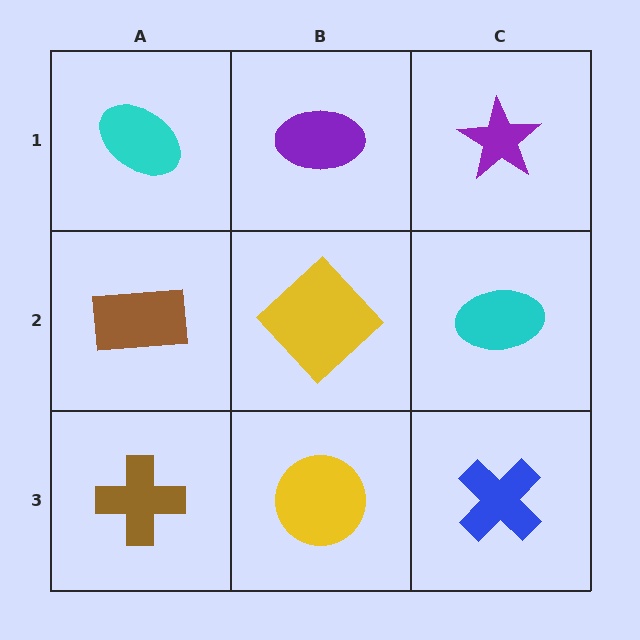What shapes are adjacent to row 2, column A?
A cyan ellipse (row 1, column A), a brown cross (row 3, column A), a yellow diamond (row 2, column B).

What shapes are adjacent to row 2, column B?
A purple ellipse (row 1, column B), a yellow circle (row 3, column B), a brown rectangle (row 2, column A), a cyan ellipse (row 2, column C).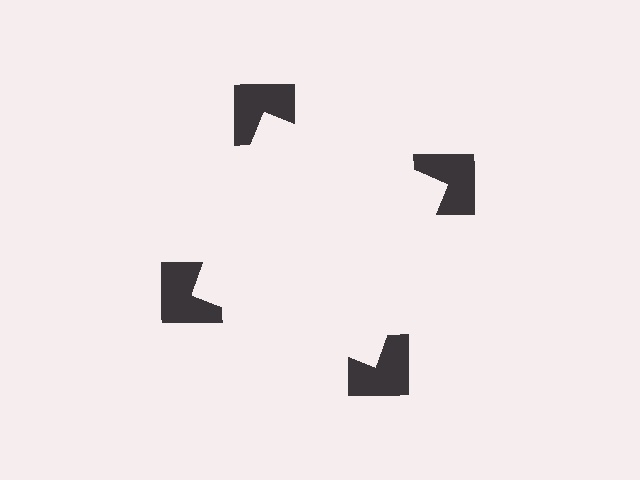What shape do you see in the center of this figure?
An illusory square — its edges are inferred from the aligned wedge cuts in the notched squares, not physically drawn.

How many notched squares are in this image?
There are 4 — one at each vertex of the illusory square.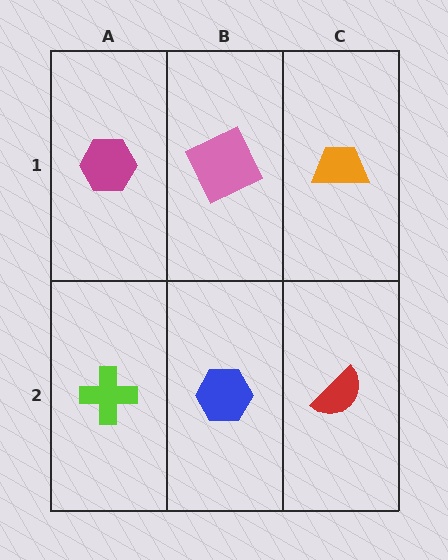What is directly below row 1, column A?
A lime cross.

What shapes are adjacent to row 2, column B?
A pink square (row 1, column B), a lime cross (row 2, column A), a red semicircle (row 2, column C).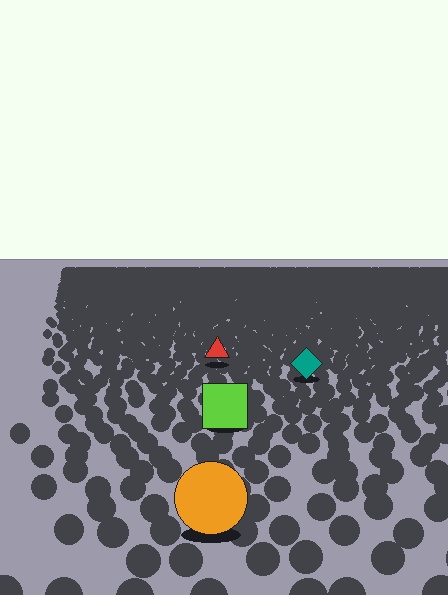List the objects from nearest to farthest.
From nearest to farthest: the orange circle, the lime square, the teal diamond, the red triangle.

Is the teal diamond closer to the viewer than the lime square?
No. The lime square is closer — you can tell from the texture gradient: the ground texture is coarser near it.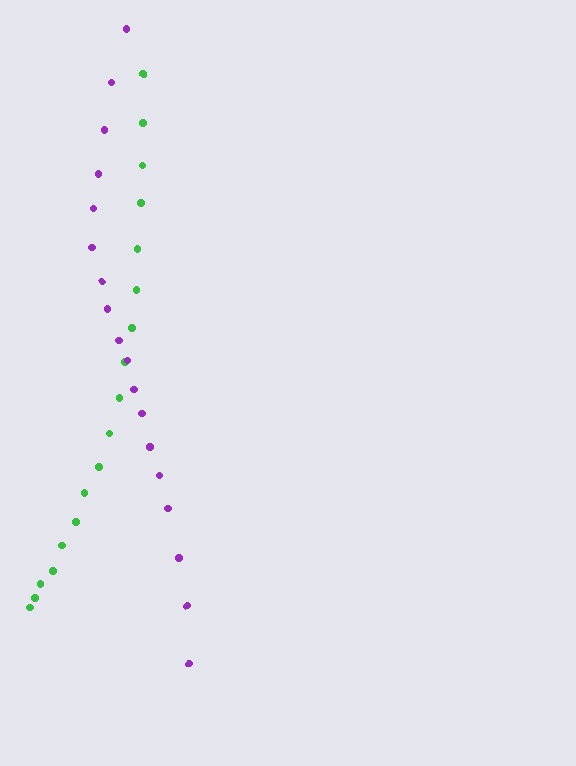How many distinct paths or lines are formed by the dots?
There are 2 distinct paths.